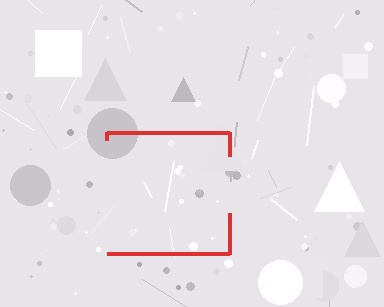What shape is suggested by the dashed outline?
The dashed outline suggests a square.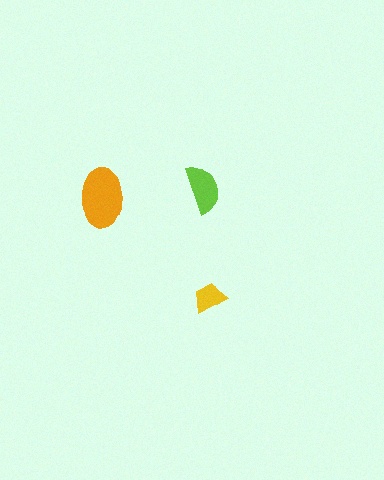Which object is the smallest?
The yellow trapezoid.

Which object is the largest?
The orange ellipse.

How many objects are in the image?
There are 3 objects in the image.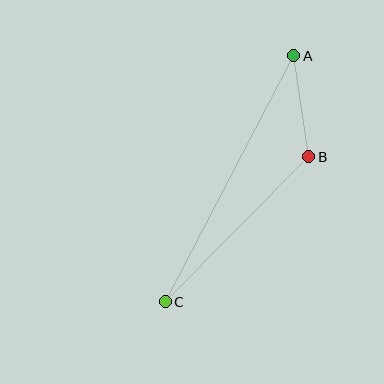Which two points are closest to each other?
Points A and B are closest to each other.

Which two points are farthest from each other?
Points A and C are farthest from each other.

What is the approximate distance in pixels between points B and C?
The distance between B and C is approximately 204 pixels.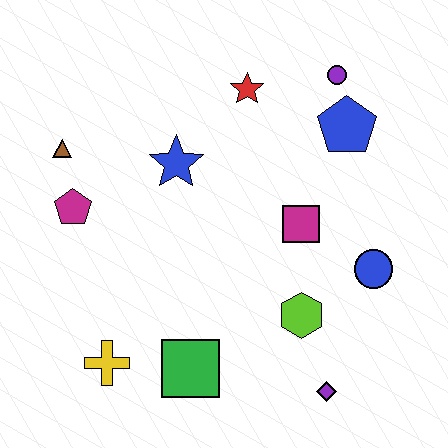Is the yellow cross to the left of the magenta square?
Yes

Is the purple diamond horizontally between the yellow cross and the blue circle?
Yes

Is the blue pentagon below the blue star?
No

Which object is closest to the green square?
The yellow cross is closest to the green square.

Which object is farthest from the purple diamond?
The brown triangle is farthest from the purple diamond.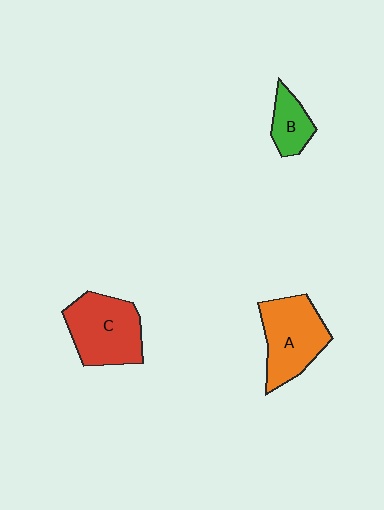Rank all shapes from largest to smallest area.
From largest to smallest: C (red), A (orange), B (green).